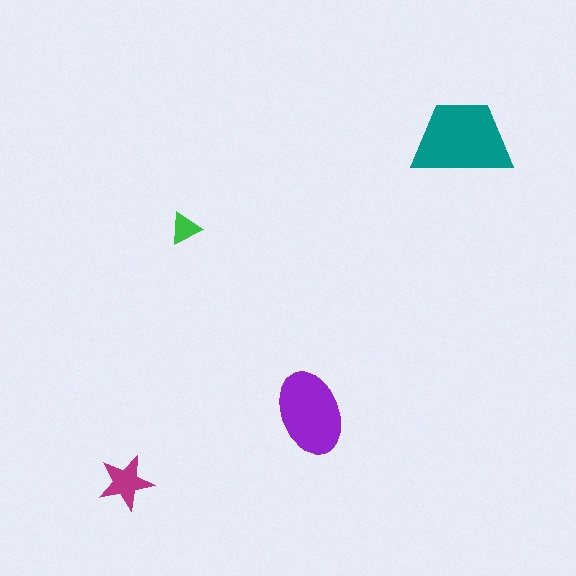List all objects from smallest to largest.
The green triangle, the magenta star, the purple ellipse, the teal trapezoid.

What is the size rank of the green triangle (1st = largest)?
4th.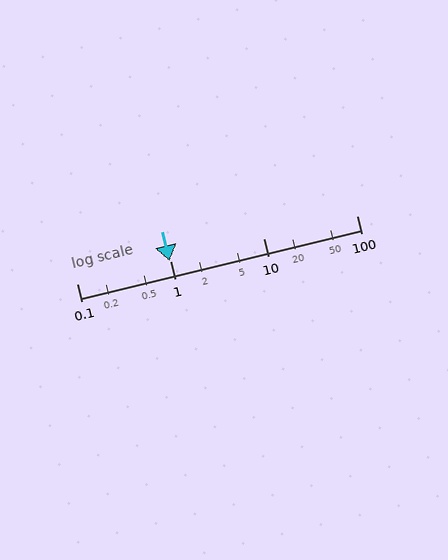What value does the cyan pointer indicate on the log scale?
The pointer indicates approximately 0.99.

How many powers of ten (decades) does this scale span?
The scale spans 3 decades, from 0.1 to 100.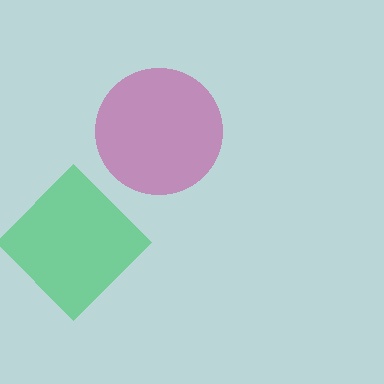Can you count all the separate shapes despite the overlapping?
Yes, there are 2 separate shapes.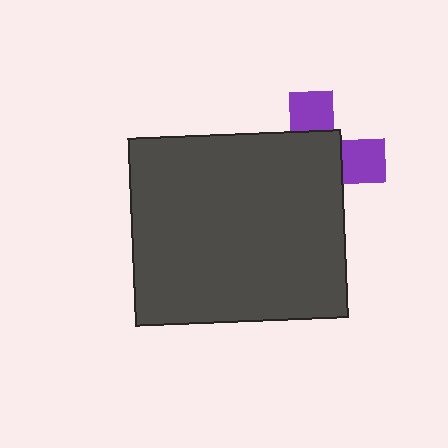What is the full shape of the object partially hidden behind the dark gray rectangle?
The partially hidden object is a purple cross.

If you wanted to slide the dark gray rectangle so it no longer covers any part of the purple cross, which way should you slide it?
Slide it toward the lower-left — that is the most direct way to separate the two shapes.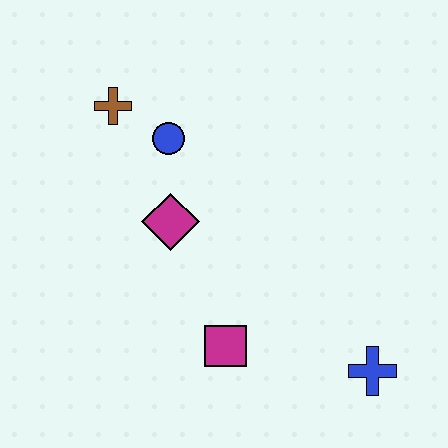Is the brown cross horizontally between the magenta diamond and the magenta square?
No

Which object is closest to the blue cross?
The magenta square is closest to the blue cross.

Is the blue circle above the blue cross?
Yes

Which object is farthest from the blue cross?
The brown cross is farthest from the blue cross.